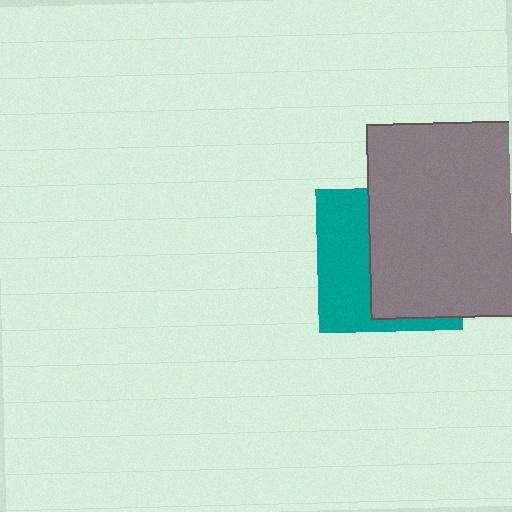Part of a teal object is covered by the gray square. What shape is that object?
It is a square.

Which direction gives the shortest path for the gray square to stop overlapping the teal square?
Moving right gives the shortest separation.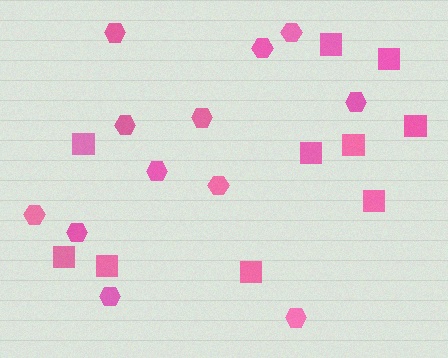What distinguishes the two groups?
There are 2 groups: one group of hexagons (12) and one group of squares (10).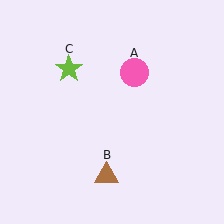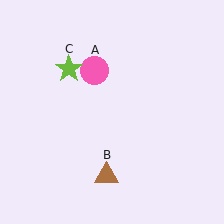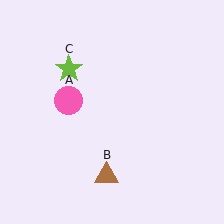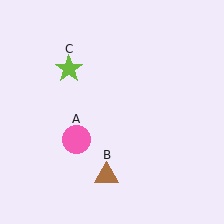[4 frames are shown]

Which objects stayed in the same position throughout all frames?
Brown triangle (object B) and lime star (object C) remained stationary.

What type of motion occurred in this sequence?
The pink circle (object A) rotated counterclockwise around the center of the scene.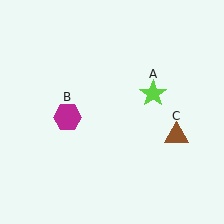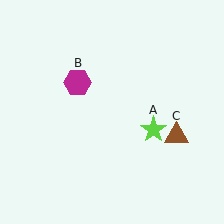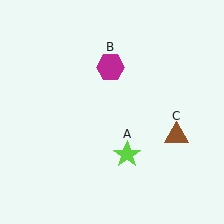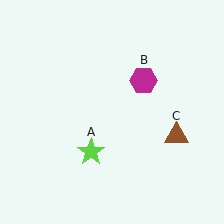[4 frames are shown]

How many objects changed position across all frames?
2 objects changed position: lime star (object A), magenta hexagon (object B).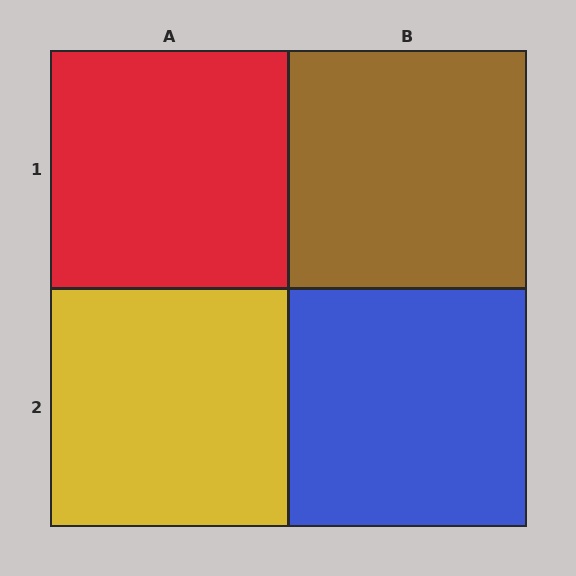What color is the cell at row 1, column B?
Brown.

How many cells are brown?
1 cell is brown.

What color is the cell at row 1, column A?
Red.